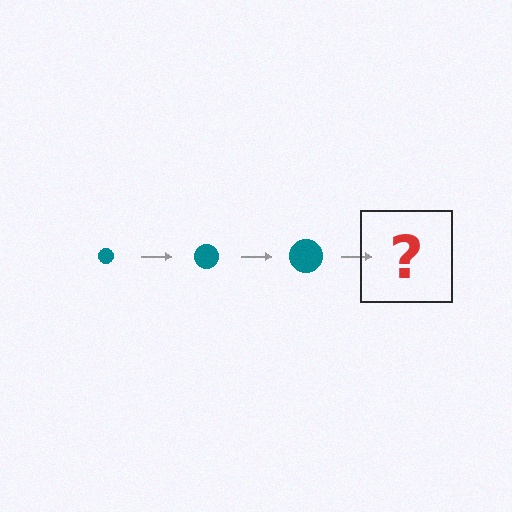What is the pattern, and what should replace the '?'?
The pattern is that the circle gets progressively larger each step. The '?' should be a teal circle, larger than the previous one.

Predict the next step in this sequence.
The next step is a teal circle, larger than the previous one.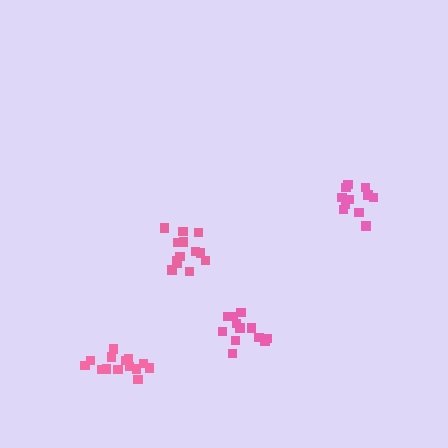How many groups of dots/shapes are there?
There are 4 groups.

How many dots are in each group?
Group 1: 11 dots, Group 2: 13 dots, Group 3: 14 dots, Group 4: 14 dots (52 total).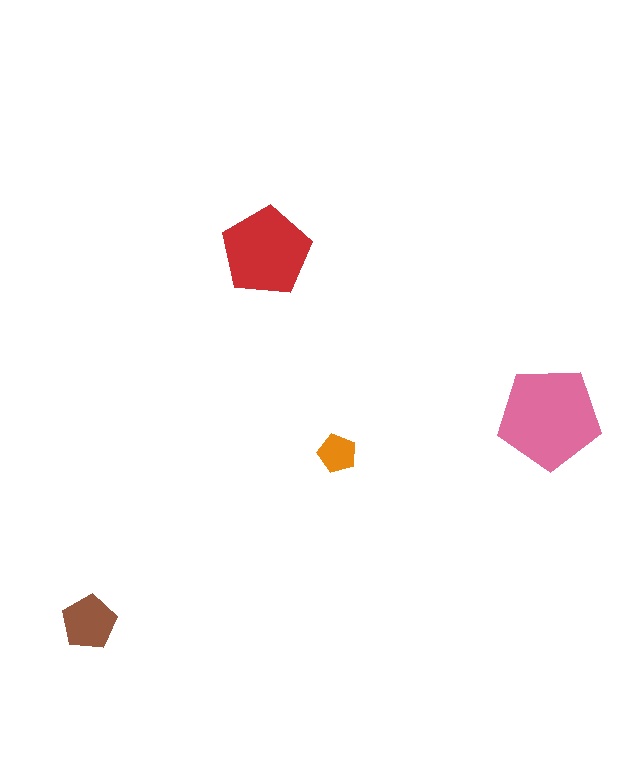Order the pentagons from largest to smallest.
the pink one, the red one, the brown one, the orange one.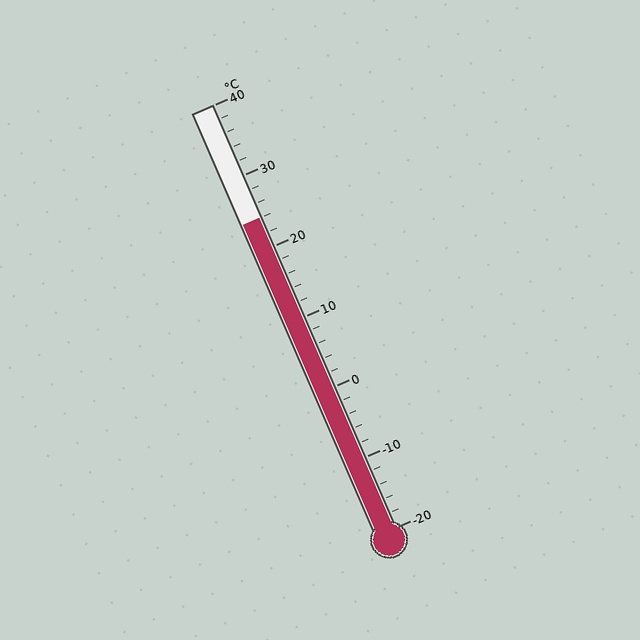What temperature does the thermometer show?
The thermometer shows approximately 24°C.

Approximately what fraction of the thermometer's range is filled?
The thermometer is filled to approximately 75% of its range.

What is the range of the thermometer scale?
The thermometer scale ranges from -20°C to 40°C.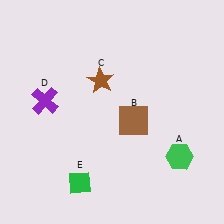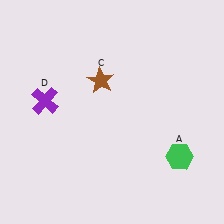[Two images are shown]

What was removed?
The green diamond (E), the brown square (B) were removed in Image 2.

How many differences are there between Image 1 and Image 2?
There are 2 differences between the two images.